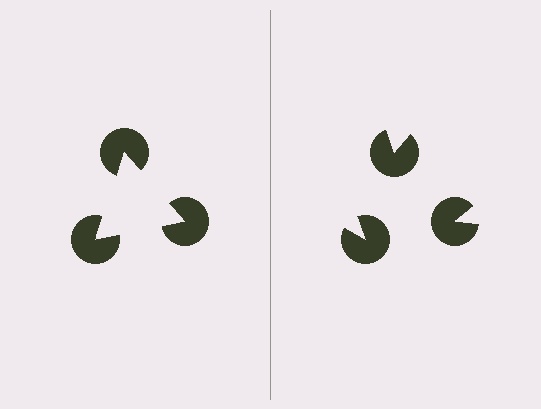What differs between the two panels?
The pac-man discs are positioned identically on both sides; only the wedge orientations differ. On the left they align to a triangle; on the right they are misaligned.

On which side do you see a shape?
An illusory triangle appears on the left side. On the right side the wedge cuts are rotated, so no coherent shape forms.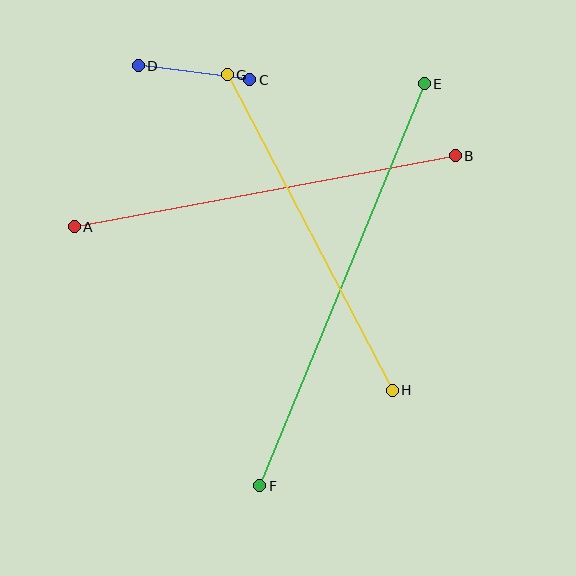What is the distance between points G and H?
The distance is approximately 356 pixels.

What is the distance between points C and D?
The distance is approximately 113 pixels.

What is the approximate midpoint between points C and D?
The midpoint is at approximately (194, 73) pixels.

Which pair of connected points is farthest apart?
Points E and F are farthest apart.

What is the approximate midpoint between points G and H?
The midpoint is at approximately (310, 233) pixels.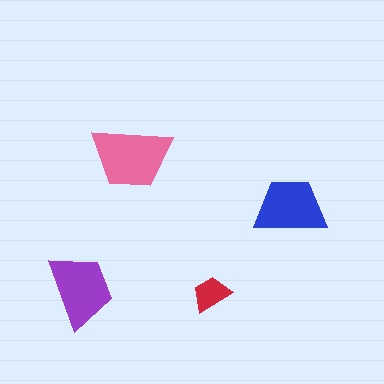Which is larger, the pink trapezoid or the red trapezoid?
The pink one.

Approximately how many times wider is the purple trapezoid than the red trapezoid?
About 2 times wider.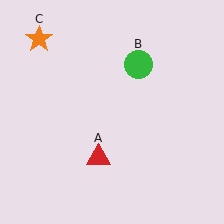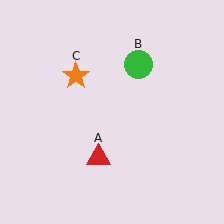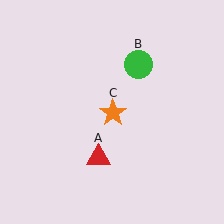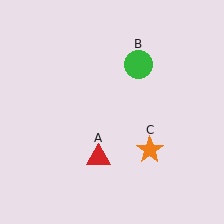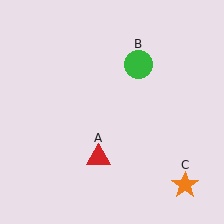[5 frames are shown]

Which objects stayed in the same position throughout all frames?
Red triangle (object A) and green circle (object B) remained stationary.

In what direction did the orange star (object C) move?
The orange star (object C) moved down and to the right.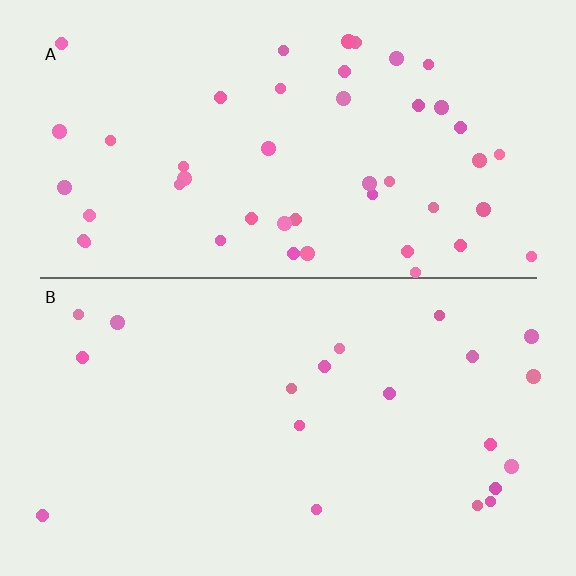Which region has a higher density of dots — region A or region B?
A (the top).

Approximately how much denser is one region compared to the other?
Approximately 2.3× — region A over region B.